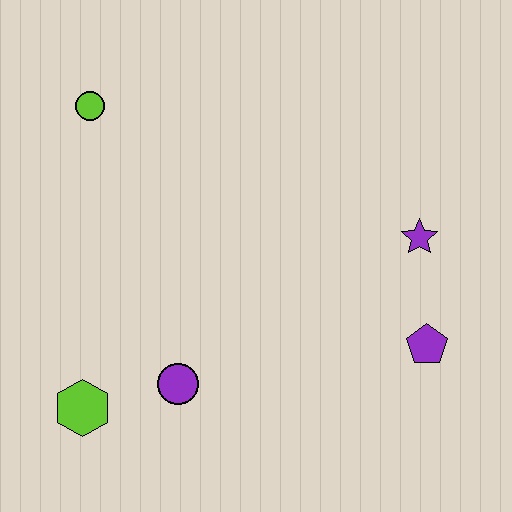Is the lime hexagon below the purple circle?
Yes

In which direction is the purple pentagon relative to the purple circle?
The purple pentagon is to the right of the purple circle.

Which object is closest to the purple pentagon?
The purple star is closest to the purple pentagon.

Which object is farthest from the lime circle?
The purple pentagon is farthest from the lime circle.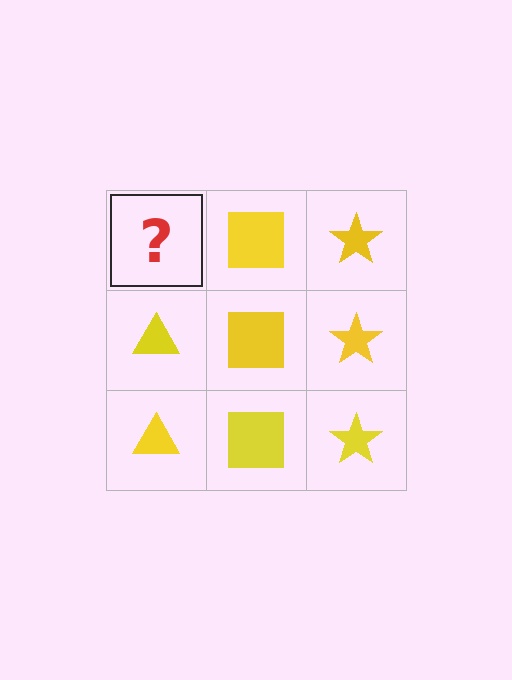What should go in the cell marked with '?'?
The missing cell should contain a yellow triangle.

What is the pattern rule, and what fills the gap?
The rule is that each column has a consistent shape. The gap should be filled with a yellow triangle.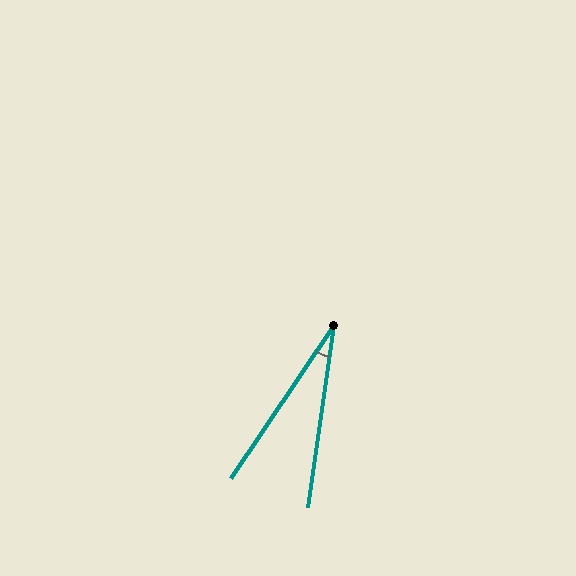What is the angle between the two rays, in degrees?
Approximately 26 degrees.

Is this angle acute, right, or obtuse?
It is acute.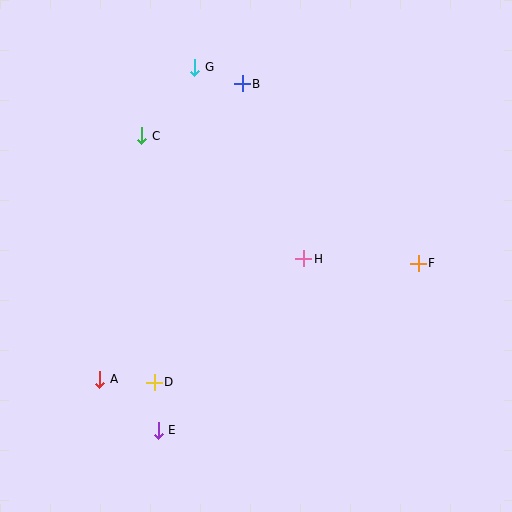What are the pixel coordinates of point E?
Point E is at (158, 430).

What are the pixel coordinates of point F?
Point F is at (418, 263).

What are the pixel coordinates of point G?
Point G is at (195, 67).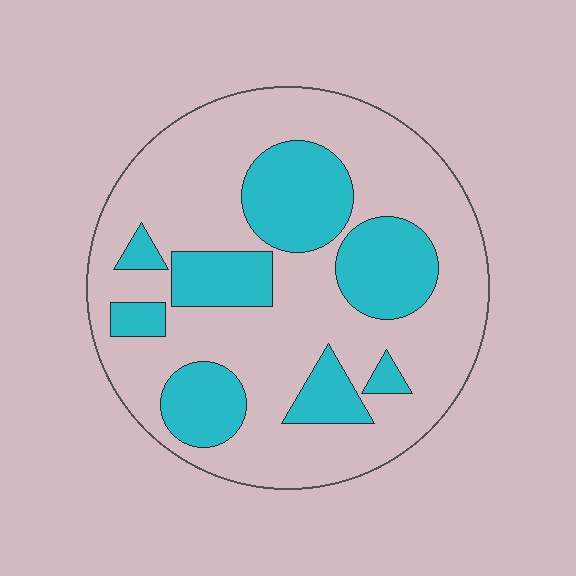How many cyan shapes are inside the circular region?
8.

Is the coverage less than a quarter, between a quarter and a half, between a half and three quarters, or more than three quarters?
Between a quarter and a half.